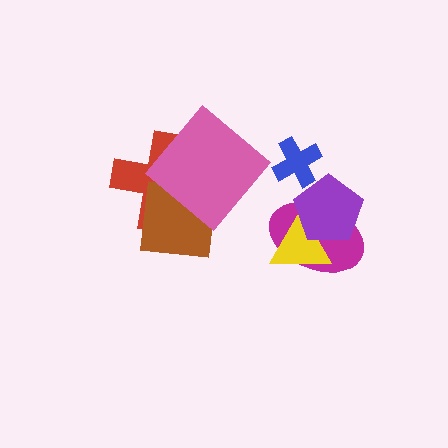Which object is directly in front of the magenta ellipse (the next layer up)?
The yellow triangle is directly in front of the magenta ellipse.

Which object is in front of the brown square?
The pink diamond is in front of the brown square.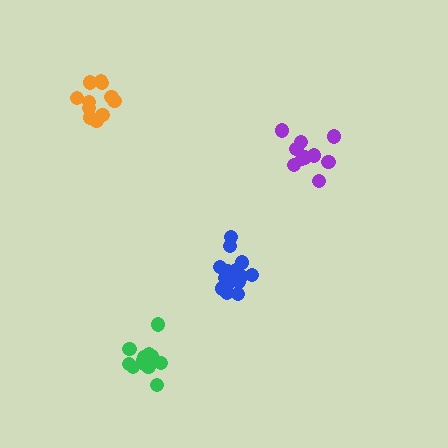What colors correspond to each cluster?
The clusters are colored: green, purple, blue, orange.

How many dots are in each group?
Group 1: 12 dots, Group 2: 10 dots, Group 3: 16 dots, Group 4: 12 dots (50 total).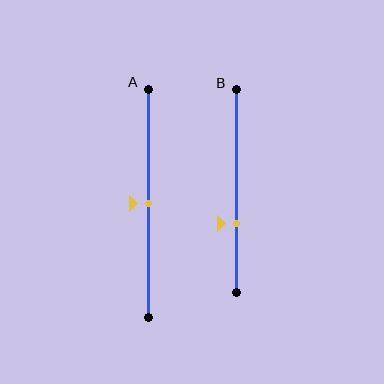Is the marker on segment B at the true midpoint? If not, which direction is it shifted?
No, the marker on segment B is shifted downward by about 16% of the segment length.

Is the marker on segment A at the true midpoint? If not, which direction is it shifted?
Yes, the marker on segment A is at the true midpoint.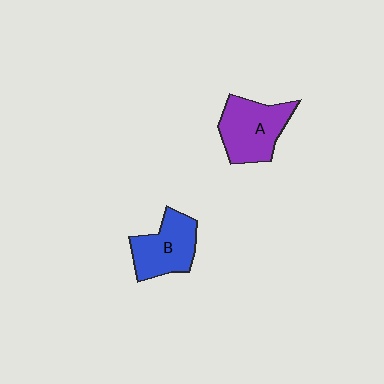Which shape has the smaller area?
Shape B (blue).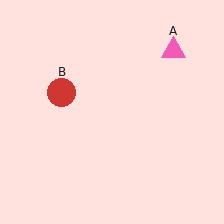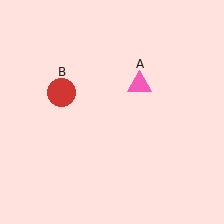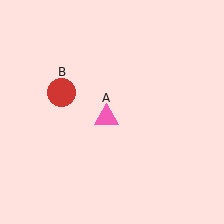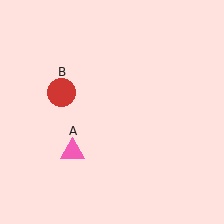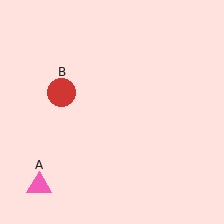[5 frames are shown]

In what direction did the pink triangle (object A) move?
The pink triangle (object A) moved down and to the left.